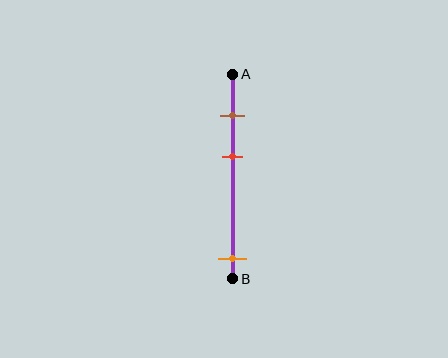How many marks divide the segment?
There are 3 marks dividing the segment.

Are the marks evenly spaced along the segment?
No, the marks are not evenly spaced.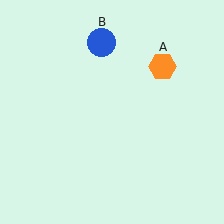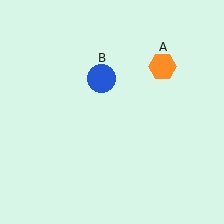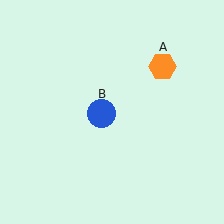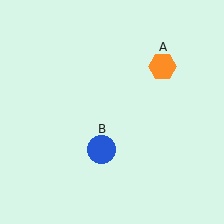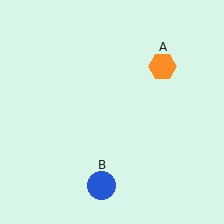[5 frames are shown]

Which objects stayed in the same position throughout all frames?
Orange hexagon (object A) remained stationary.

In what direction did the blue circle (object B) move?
The blue circle (object B) moved down.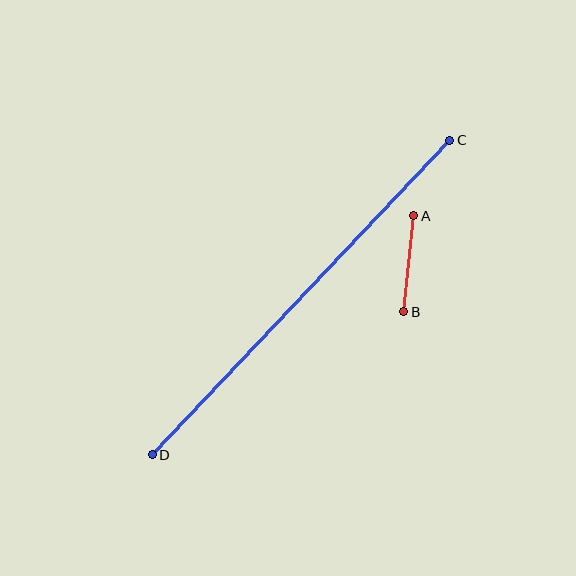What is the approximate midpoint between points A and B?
The midpoint is at approximately (409, 264) pixels.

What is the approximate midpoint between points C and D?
The midpoint is at approximately (301, 297) pixels.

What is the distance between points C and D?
The distance is approximately 433 pixels.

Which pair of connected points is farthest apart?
Points C and D are farthest apart.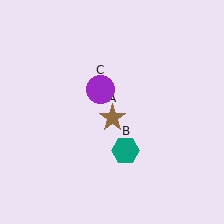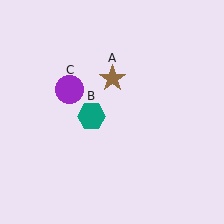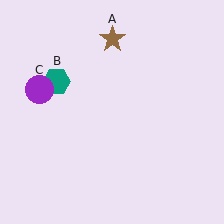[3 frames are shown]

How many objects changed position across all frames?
3 objects changed position: brown star (object A), teal hexagon (object B), purple circle (object C).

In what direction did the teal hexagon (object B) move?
The teal hexagon (object B) moved up and to the left.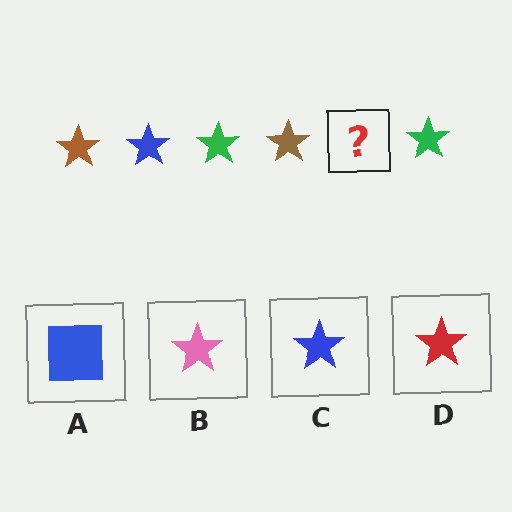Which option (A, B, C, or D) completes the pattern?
C.